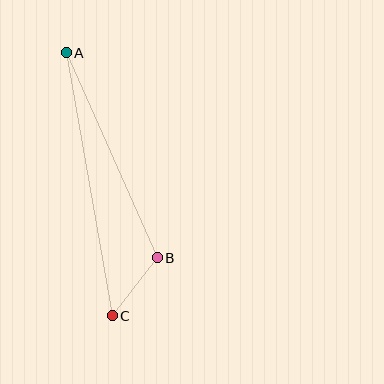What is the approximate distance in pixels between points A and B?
The distance between A and B is approximately 224 pixels.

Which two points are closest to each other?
Points B and C are closest to each other.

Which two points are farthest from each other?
Points A and C are farthest from each other.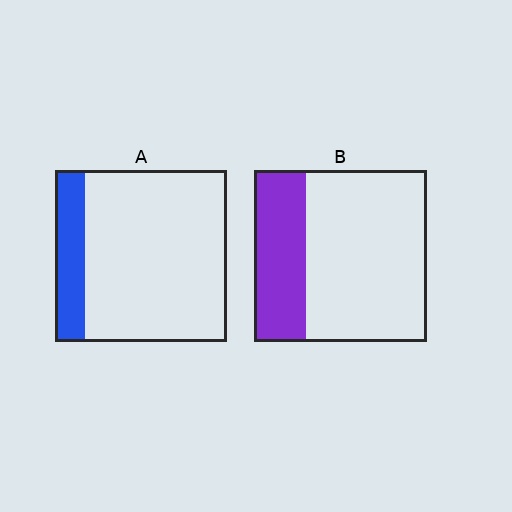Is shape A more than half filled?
No.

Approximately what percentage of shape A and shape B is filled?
A is approximately 15% and B is approximately 30%.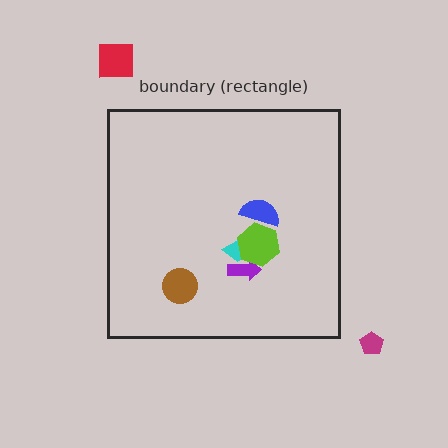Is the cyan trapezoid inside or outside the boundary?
Inside.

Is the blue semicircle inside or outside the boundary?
Inside.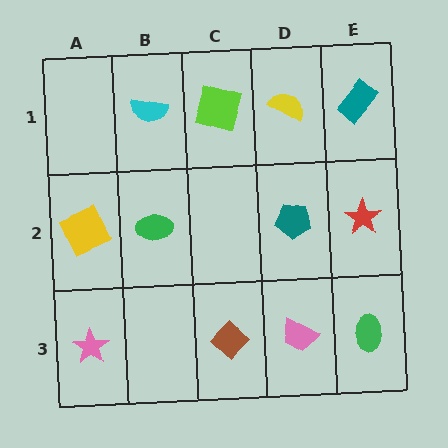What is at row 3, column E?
A green ellipse.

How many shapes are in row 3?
4 shapes.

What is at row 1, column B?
A cyan semicircle.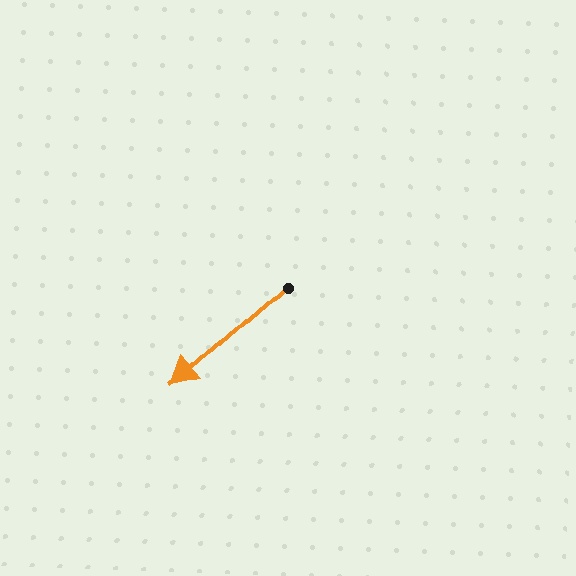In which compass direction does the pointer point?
Southwest.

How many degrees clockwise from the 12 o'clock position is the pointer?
Approximately 229 degrees.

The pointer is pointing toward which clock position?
Roughly 8 o'clock.